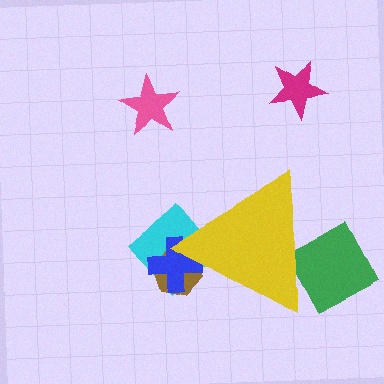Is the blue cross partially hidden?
Yes, the blue cross is partially hidden behind the yellow triangle.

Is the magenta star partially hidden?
No, the magenta star is fully visible.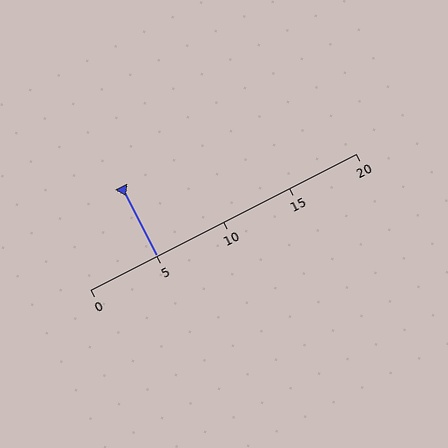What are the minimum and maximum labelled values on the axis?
The axis runs from 0 to 20.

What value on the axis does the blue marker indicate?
The marker indicates approximately 5.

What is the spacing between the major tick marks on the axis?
The major ticks are spaced 5 apart.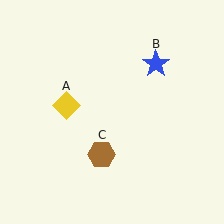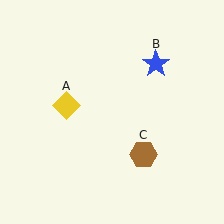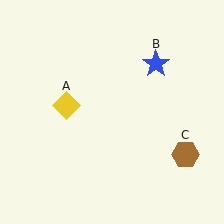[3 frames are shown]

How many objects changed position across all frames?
1 object changed position: brown hexagon (object C).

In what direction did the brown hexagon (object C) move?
The brown hexagon (object C) moved right.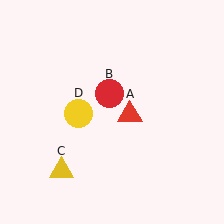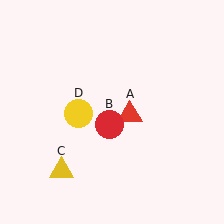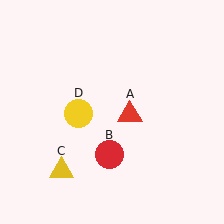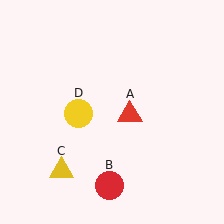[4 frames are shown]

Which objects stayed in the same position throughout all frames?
Red triangle (object A) and yellow triangle (object C) and yellow circle (object D) remained stationary.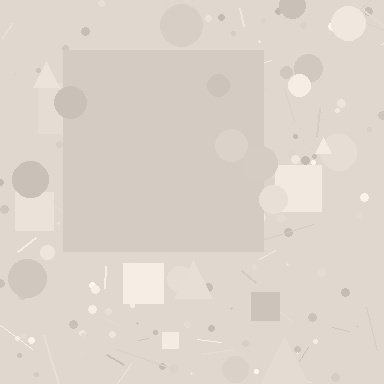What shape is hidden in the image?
A square is hidden in the image.